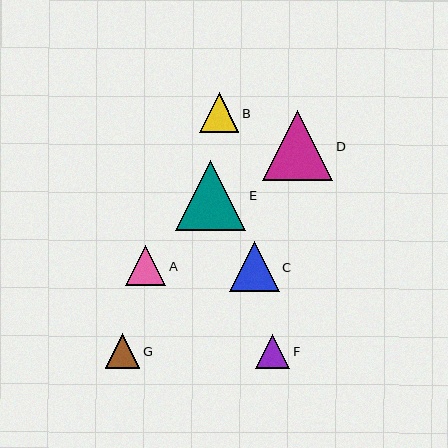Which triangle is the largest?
Triangle D is the largest with a size of approximately 70 pixels.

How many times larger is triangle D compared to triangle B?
Triangle D is approximately 1.8 times the size of triangle B.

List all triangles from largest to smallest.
From largest to smallest: D, E, C, A, B, G, F.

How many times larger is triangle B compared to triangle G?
Triangle B is approximately 1.2 times the size of triangle G.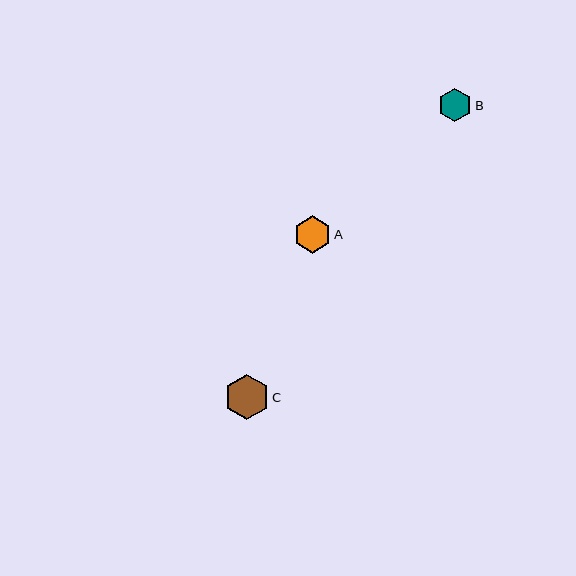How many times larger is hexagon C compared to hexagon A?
Hexagon C is approximately 1.2 times the size of hexagon A.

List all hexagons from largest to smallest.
From largest to smallest: C, A, B.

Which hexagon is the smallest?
Hexagon B is the smallest with a size of approximately 34 pixels.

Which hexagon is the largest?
Hexagon C is the largest with a size of approximately 44 pixels.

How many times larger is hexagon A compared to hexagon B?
Hexagon A is approximately 1.1 times the size of hexagon B.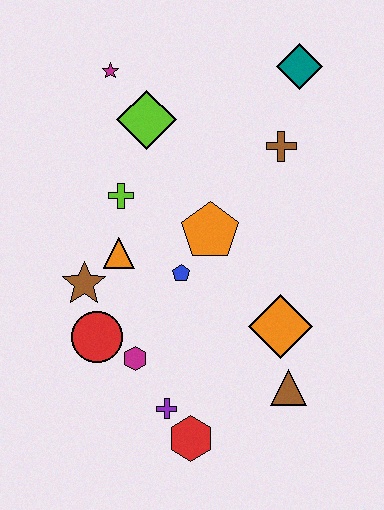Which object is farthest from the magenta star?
The red hexagon is farthest from the magenta star.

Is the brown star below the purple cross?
No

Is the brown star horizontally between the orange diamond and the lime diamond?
No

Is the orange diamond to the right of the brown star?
Yes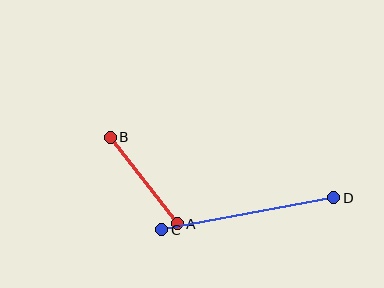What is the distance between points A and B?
The distance is approximately 110 pixels.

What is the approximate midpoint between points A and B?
The midpoint is at approximately (144, 180) pixels.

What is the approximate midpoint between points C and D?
The midpoint is at approximately (248, 214) pixels.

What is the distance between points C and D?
The distance is approximately 175 pixels.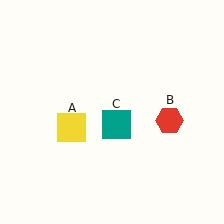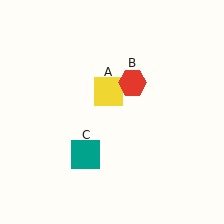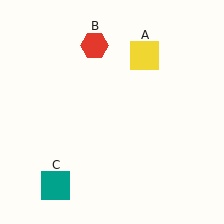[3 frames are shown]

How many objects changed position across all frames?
3 objects changed position: yellow square (object A), red hexagon (object B), teal square (object C).